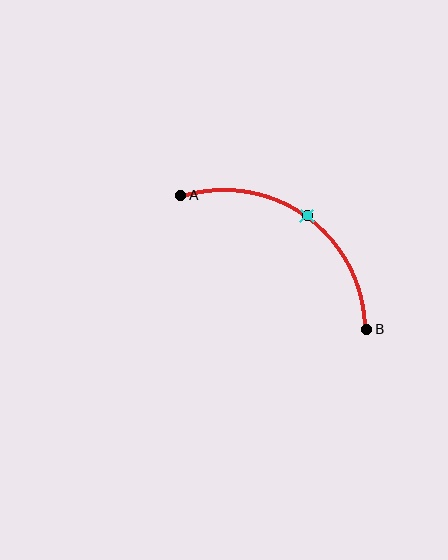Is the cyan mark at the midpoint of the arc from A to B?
Yes. The cyan mark lies on the arc at equal arc-length from both A and B — it is the arc midpoint.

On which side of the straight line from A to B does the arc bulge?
The arc bulges above and to the right of the straight line connecting A and B.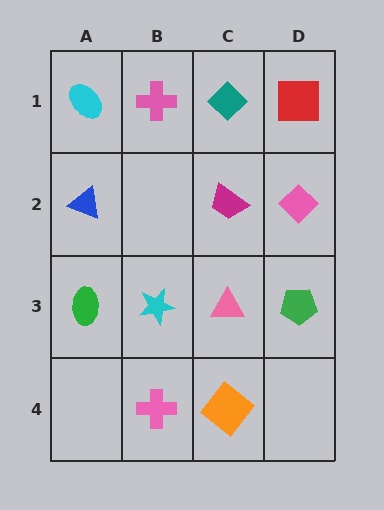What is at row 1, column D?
A red square.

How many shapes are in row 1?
4 shapes.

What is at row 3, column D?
A green pentagon.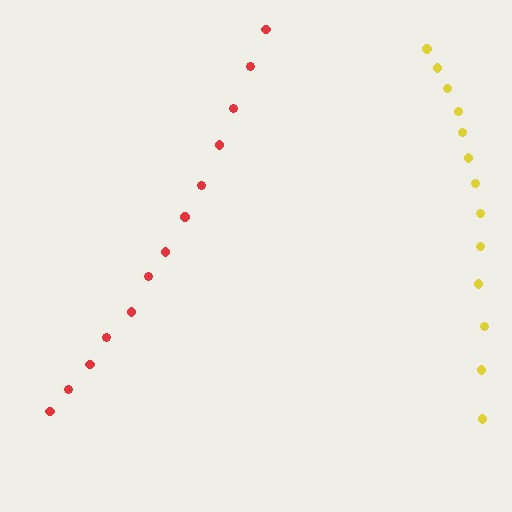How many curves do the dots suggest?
There are 2 distinct paths.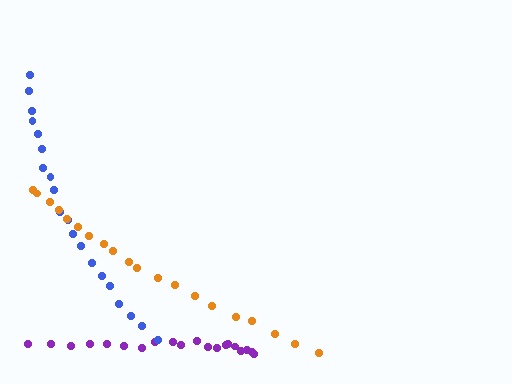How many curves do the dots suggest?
There are 3 distinct paths.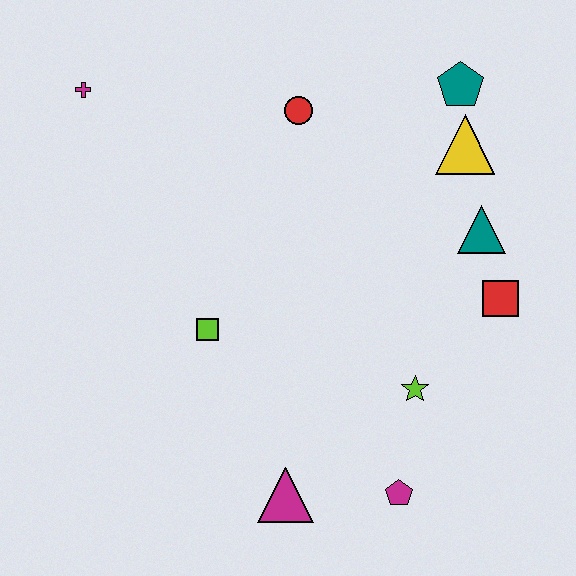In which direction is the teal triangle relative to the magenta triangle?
The teal triangle is above the magenta triangle.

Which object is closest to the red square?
The teal triangle is closest to the red square.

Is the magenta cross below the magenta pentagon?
No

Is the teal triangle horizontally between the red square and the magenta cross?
Yes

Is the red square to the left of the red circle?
No